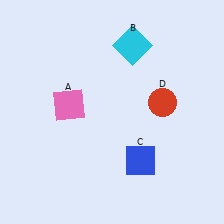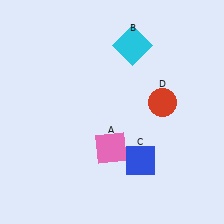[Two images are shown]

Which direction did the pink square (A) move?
The pink square (A) moved down.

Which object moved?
The pink square (A) moved down.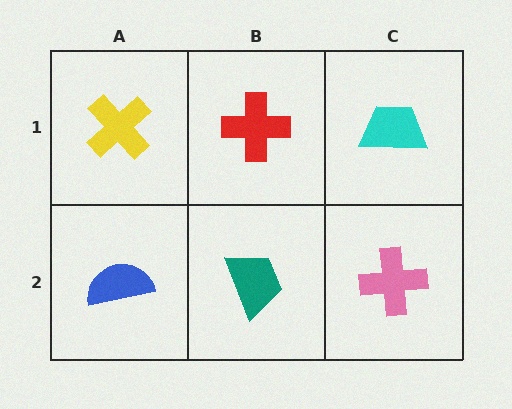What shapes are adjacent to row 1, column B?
A teal trapezoid (row 2, column B), a yellow cross (row 1, column A), a cyan trapezoid (row 1, column C).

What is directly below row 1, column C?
A pink cross.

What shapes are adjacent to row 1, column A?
A blue semicircle (row 2, column A), a red cross (row 1, column B).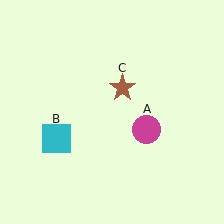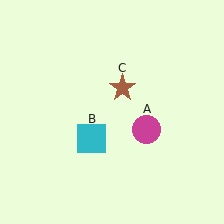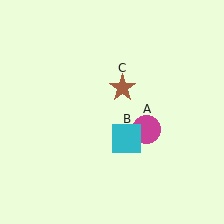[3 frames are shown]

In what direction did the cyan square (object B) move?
The cyan square (object B) moved right.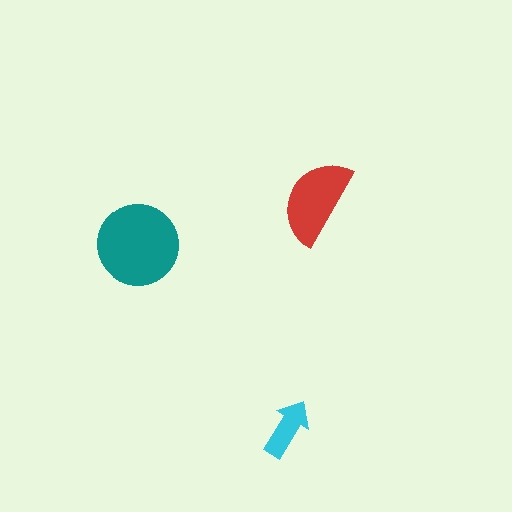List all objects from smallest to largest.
The cyan arrow, the red semicircle, the teal circle.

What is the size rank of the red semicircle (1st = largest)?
2nd.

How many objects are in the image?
There are 3 objects in the image.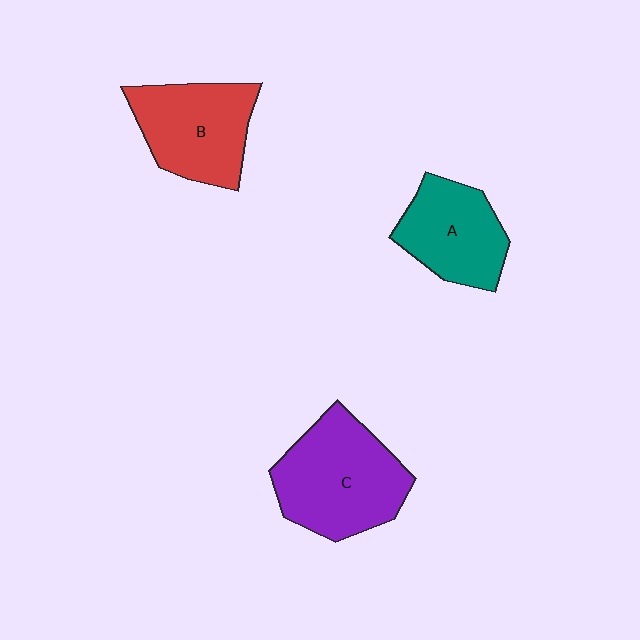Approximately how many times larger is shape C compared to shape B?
Approximately 1.2 times.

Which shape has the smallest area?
Shape A (teal).